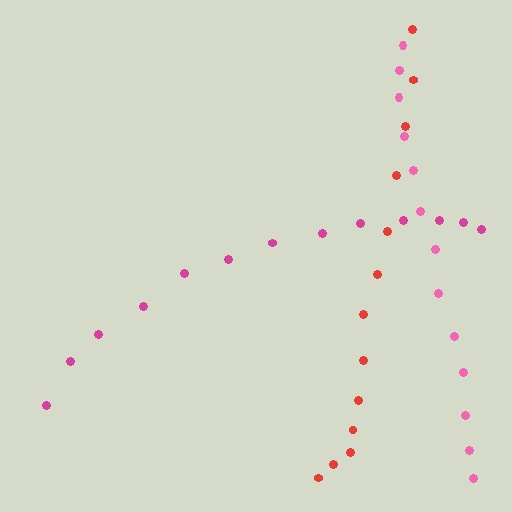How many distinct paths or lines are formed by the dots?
There are 3 distinct paths.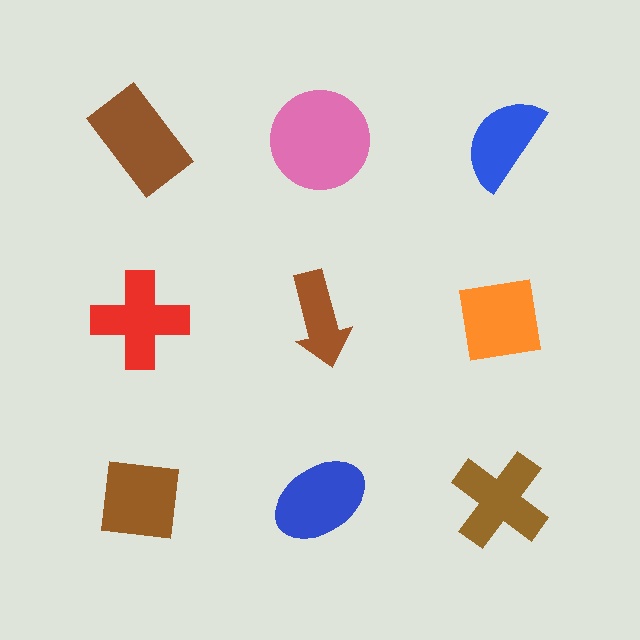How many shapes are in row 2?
3 shapes.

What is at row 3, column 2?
A blue ellipse.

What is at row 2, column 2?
A brown arrow.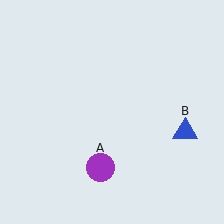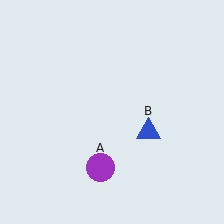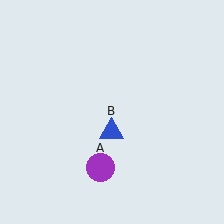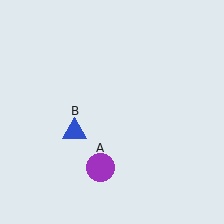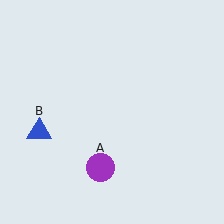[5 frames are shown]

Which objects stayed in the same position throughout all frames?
Purple circle (object A) remained stationary.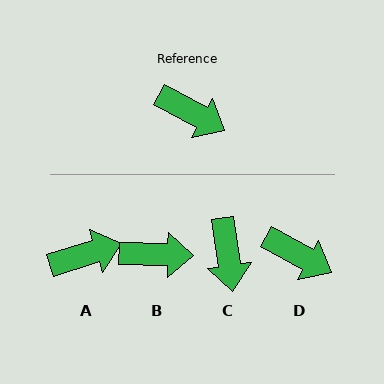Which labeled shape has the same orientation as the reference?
D.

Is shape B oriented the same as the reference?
No, it is off by about 27 degrees.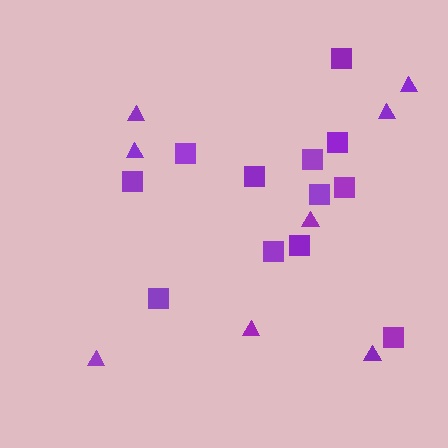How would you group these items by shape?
There are 2 groups: one group of squares (12) and one group of triangles (8).